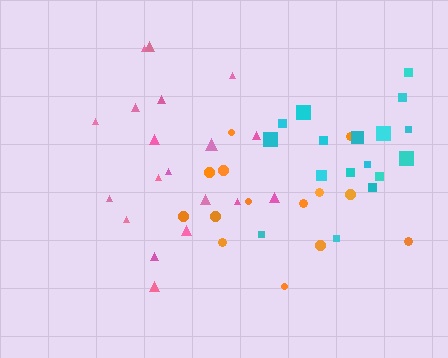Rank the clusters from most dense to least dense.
cyan, pink, orange.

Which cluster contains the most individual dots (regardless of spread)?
Pink (19).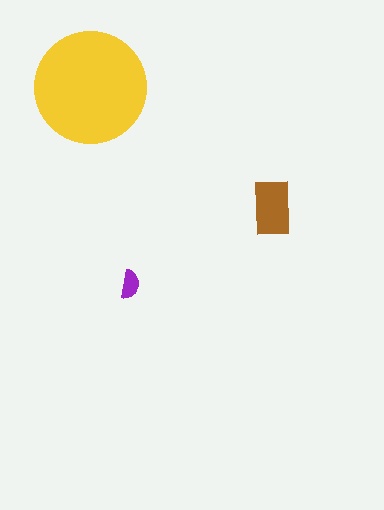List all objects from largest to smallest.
The yellow circle, the brown rectangle, the purple semicircle.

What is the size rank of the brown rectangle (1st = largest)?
2nd.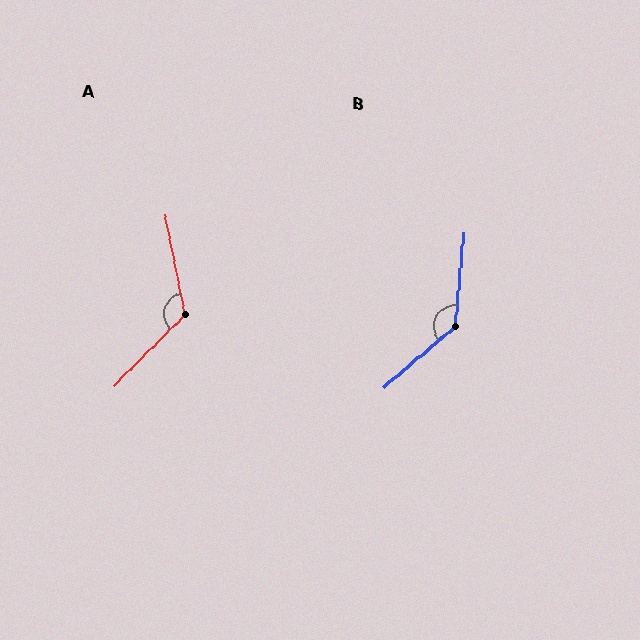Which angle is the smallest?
A, at approximately 124 degrees.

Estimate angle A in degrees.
Approximately 124 degrees.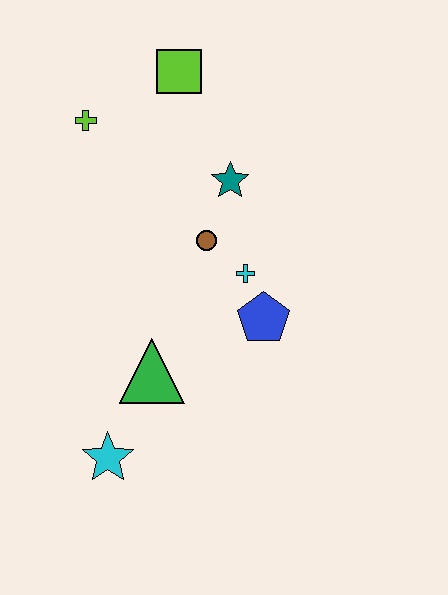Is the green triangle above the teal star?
No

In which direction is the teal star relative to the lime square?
The teal star is below the lime square.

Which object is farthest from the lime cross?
The cyan star is farthest from the lime cross.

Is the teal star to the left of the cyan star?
No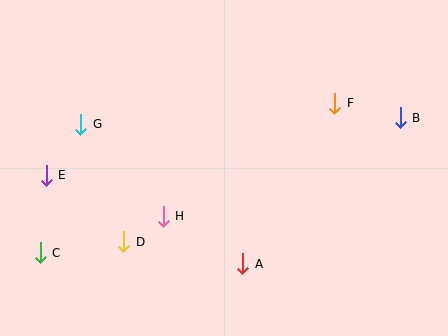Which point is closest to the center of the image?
Point H at (163, 216) is closest to the center.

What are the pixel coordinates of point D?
Point D is at (124, 242).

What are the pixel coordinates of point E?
Point E is at (46, 175).